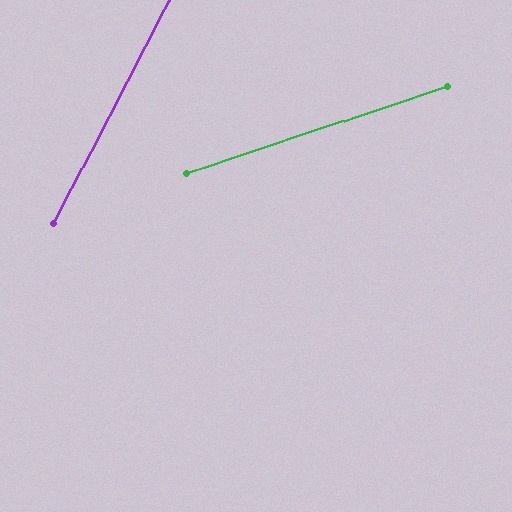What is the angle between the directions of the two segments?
Approximately 44 degrees.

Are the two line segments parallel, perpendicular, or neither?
Neither parallel nor perpendicular — they differ by about 44°.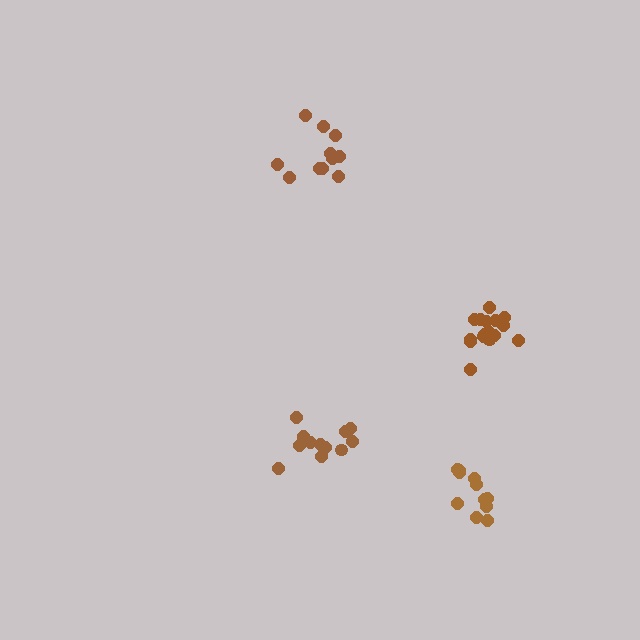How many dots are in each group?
Group 1: 12 dots, Group 2: 16 dots, Group 3: 11 dots, Group 4: 11 dots (50 total).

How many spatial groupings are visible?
There are 4 spatial groupings.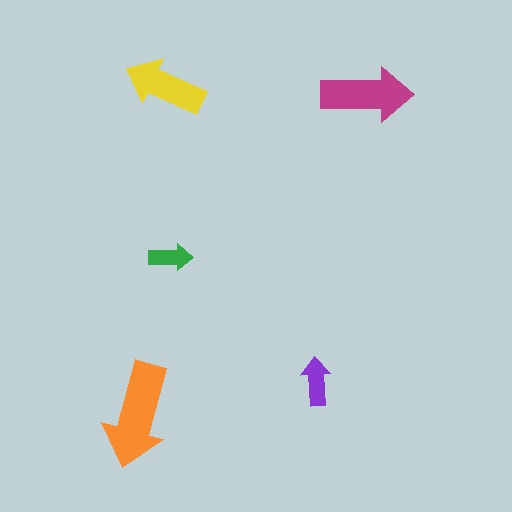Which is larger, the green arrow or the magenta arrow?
The magenta one.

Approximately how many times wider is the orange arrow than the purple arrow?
About 2 times wider.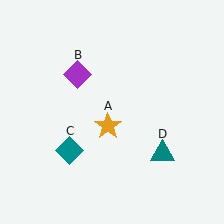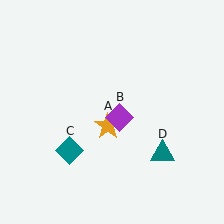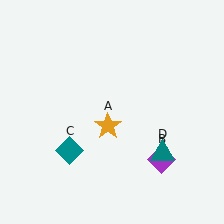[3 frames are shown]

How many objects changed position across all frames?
1 object changed position: purple diamond (object B).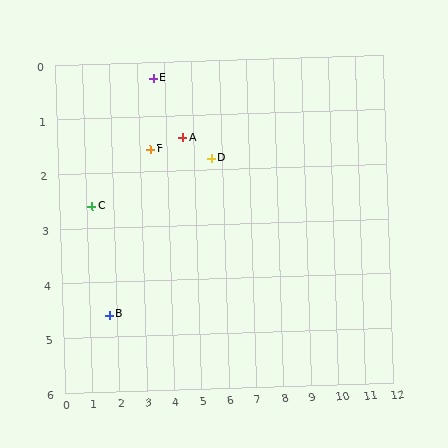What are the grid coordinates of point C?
Point C is at approximately (1.2, 2.6).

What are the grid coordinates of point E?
Point E is at approximately (3.6, 0.3).